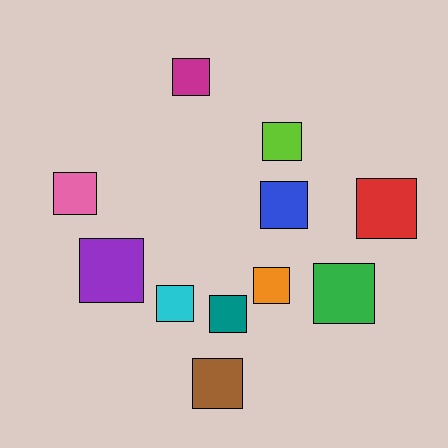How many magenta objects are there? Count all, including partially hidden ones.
There is 1 magenta object.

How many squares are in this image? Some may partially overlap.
There are 11 squares.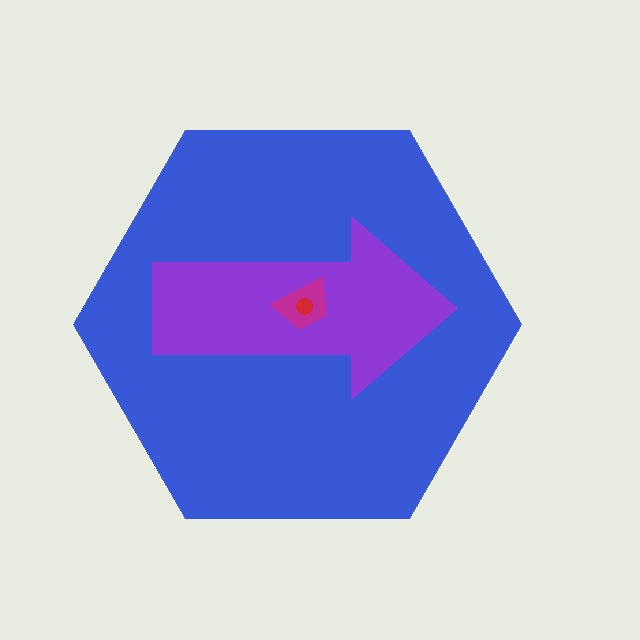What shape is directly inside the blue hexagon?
The purple arrow.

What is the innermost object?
The red circle.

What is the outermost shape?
The blue hexagon.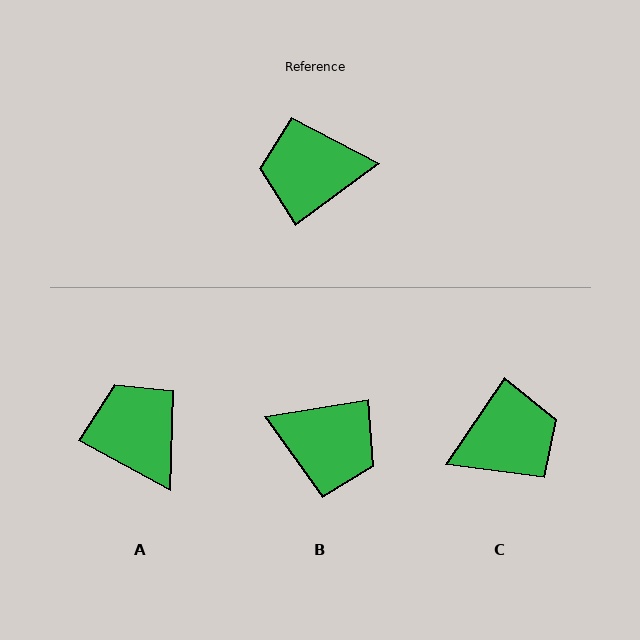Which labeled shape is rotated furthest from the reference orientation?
C, about 160 degrees away.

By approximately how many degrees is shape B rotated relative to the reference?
Approximately 153 degrees counter-clockwise.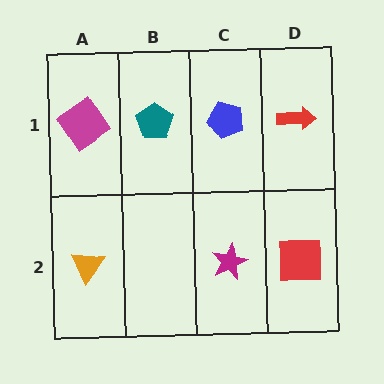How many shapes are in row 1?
4 shapes.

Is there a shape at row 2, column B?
No, that cell is empty.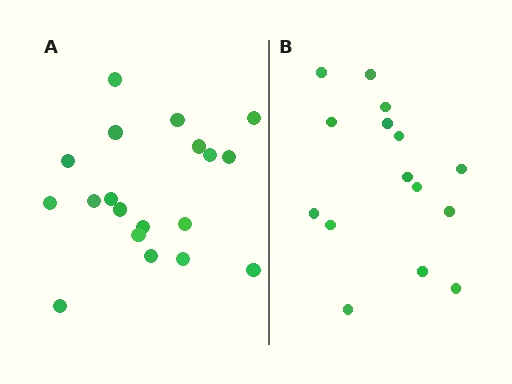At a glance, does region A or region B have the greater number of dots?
Region A (the left region) has more dots.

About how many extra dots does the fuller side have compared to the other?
Region A has about 4 more dots than region B.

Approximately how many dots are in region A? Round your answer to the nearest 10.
About 20 dots. (The exact count is 19, which rounds to 20.)